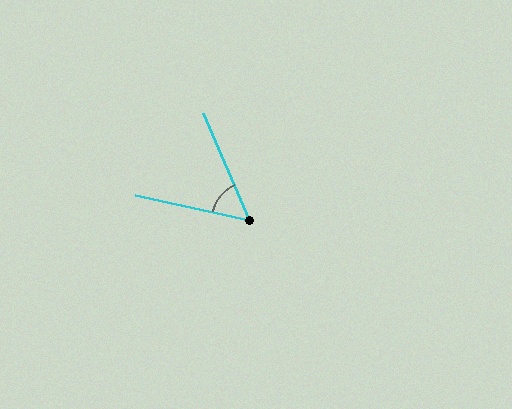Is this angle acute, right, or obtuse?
It is acute.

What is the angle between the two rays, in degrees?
Approximately 54 degrees.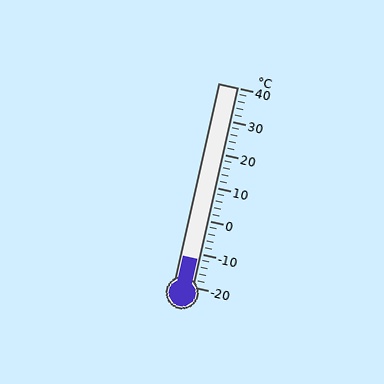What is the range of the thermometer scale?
The thermometer scale ranges from -20°C to 40°C.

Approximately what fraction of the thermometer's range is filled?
The thermometer is filled to approximately 15% of its range.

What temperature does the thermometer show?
The thermometer shows approximately -12°C.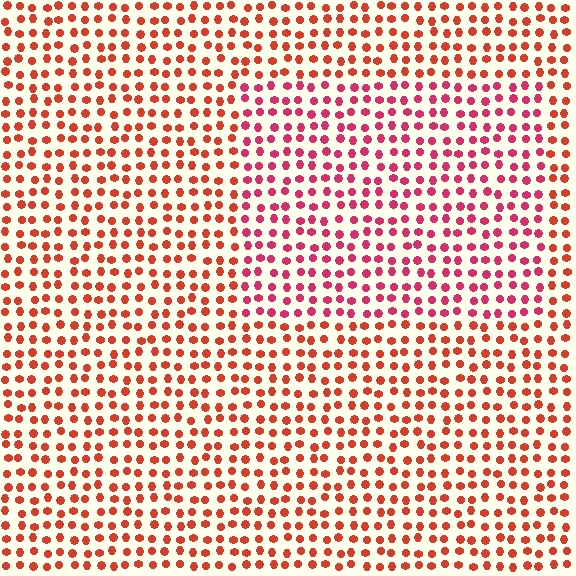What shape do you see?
I see a rectangle.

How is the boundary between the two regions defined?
The boundary is defined purely by a slight shift in hue (about 28 degrees). Spacing, size, and orientation are identical on both sides.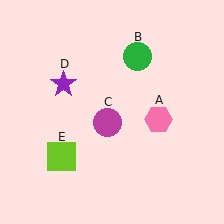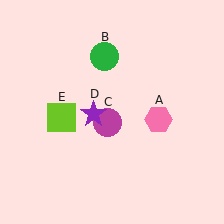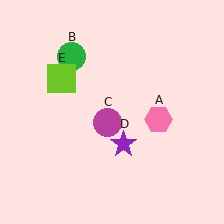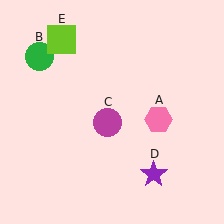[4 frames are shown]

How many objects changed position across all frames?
3 objects changed position: green circle (object B), purple star (object D), lime square (object E).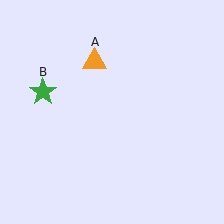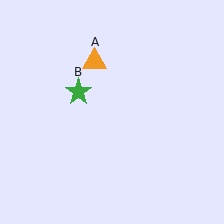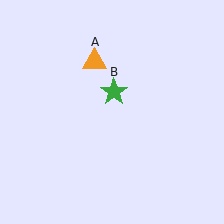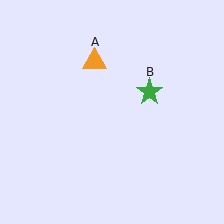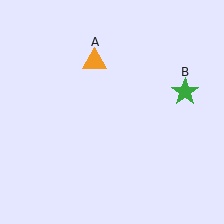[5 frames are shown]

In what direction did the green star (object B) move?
The green star (object B) moved right.